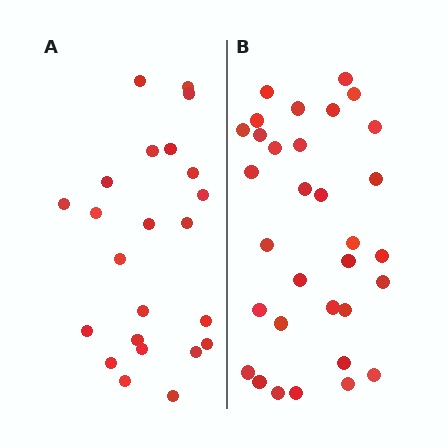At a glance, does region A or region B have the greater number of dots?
Region B (the right region) has more dots.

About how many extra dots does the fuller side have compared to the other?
Region B has roughly 8 or so more dots than region A.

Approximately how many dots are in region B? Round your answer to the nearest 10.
About 30 dots. (The exact count is 32, which rounds to 30.)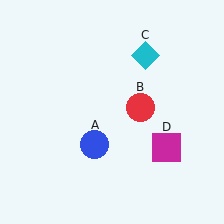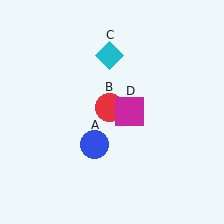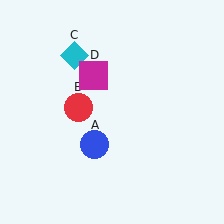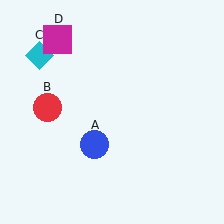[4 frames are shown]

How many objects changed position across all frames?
3 objects changed position: red circle (object B), cyan diamond (object C), magenta square (object D).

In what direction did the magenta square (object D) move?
The magenta square (object D) moved up and to the left.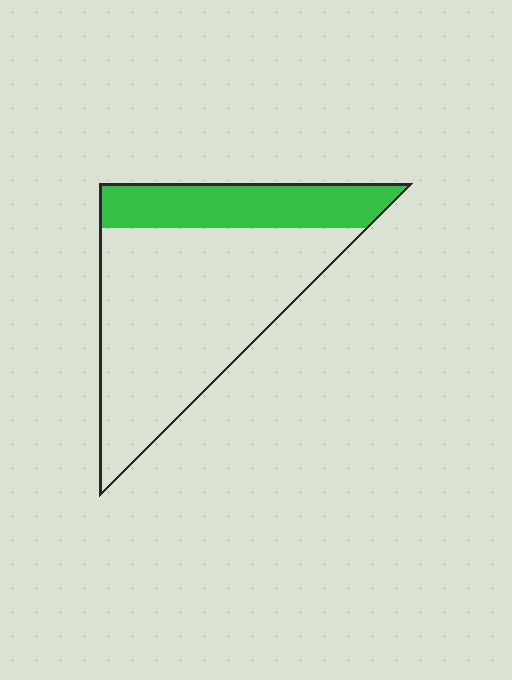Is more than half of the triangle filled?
No.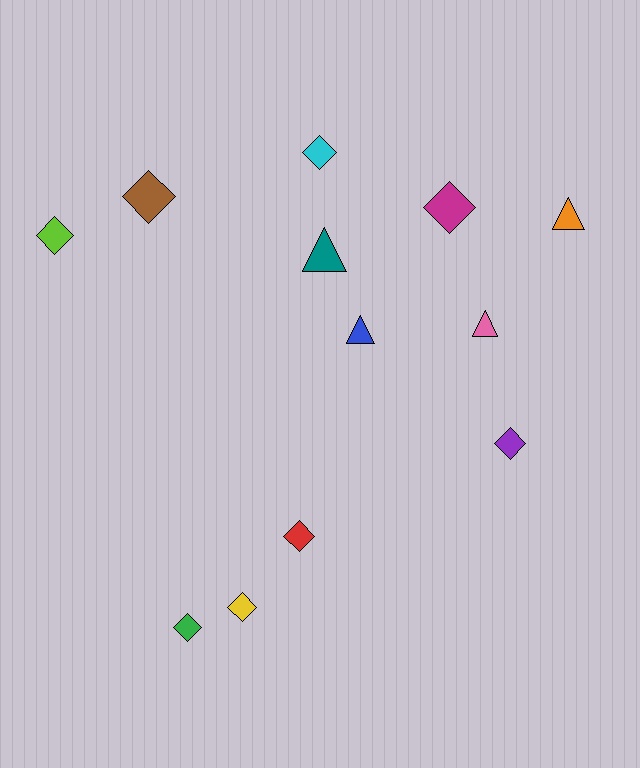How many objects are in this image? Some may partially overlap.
There are 12 objects.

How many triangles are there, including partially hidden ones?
There are 4 triangles.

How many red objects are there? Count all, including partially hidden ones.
There is 1 red object.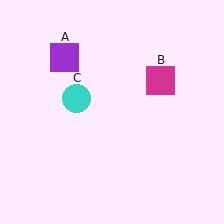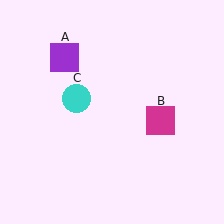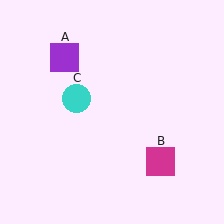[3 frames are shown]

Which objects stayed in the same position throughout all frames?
Purple square (object A) and cyan circle (object C) remained stationary.